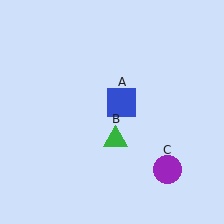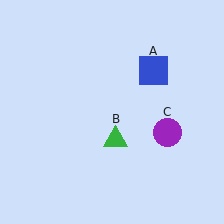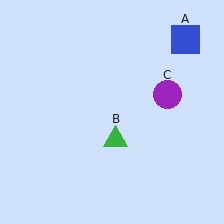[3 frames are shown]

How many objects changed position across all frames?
2 objects changed position: blue square (object A), purple circle (object C).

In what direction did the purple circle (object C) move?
The purple circle (object C) moved up.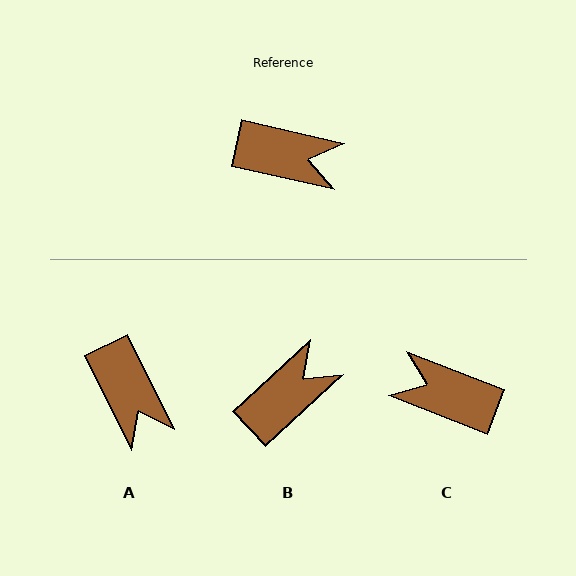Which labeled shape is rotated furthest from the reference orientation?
C, about 171 degrees away.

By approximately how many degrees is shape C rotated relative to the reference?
Approximately 171 degrees counter-clockwise.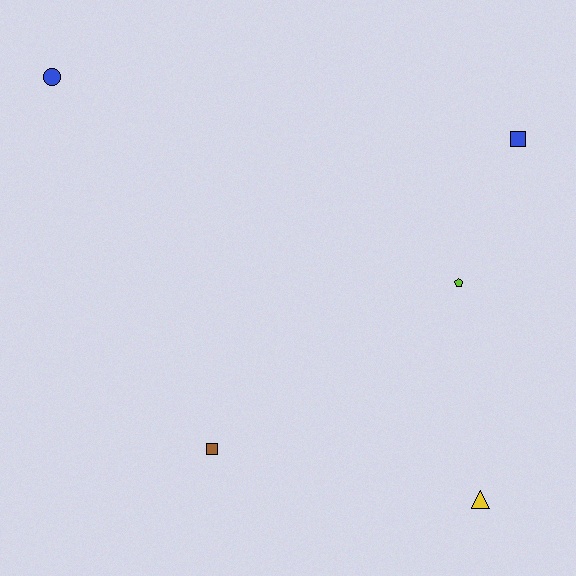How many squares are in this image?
There are 2 squares.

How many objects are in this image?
There are 5 objects.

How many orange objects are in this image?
There are no orange objects.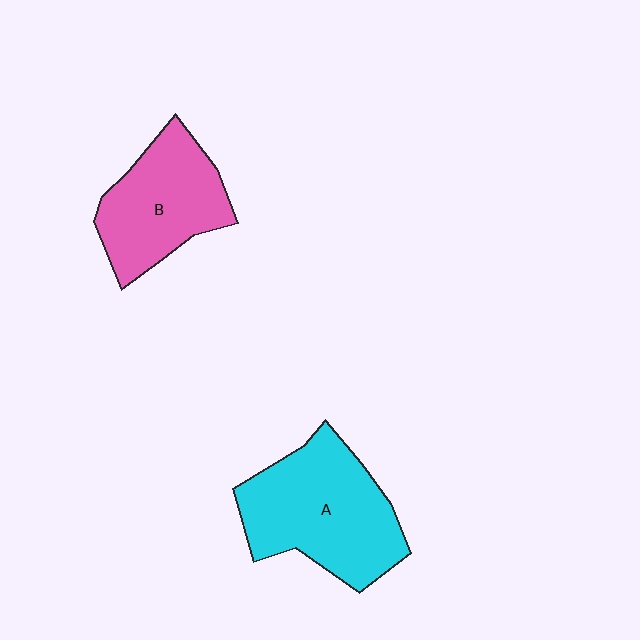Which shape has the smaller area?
Shape B (pink).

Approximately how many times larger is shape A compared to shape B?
Approximately 1.3 times.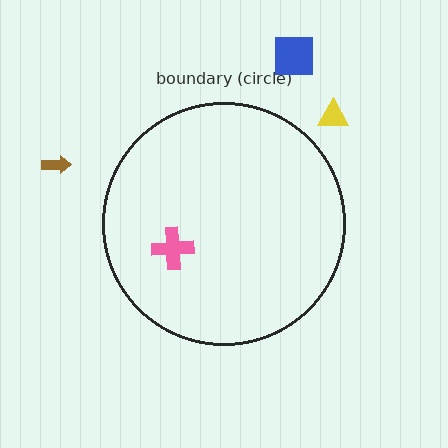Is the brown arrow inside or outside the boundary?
Outside.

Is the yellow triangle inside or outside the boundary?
Outside.